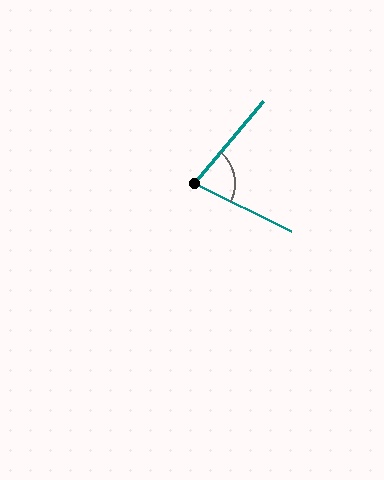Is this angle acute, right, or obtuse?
It is acute.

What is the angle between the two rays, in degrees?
Approximately 76 degrees.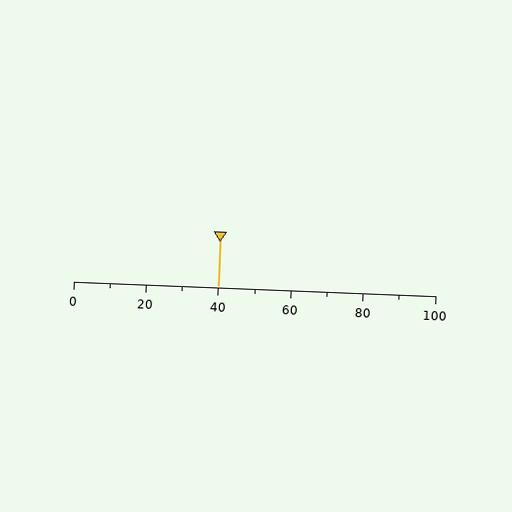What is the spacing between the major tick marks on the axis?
The major ticks are spaced 20 apart.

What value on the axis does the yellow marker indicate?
The marker indicates approximately 40.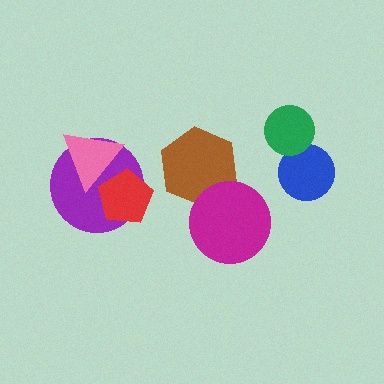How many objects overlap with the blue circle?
1 object overlaps with the blue circle.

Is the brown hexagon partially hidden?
Yes, it is partially covered by another shape.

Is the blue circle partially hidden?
Yes, it is partially covered by another shape.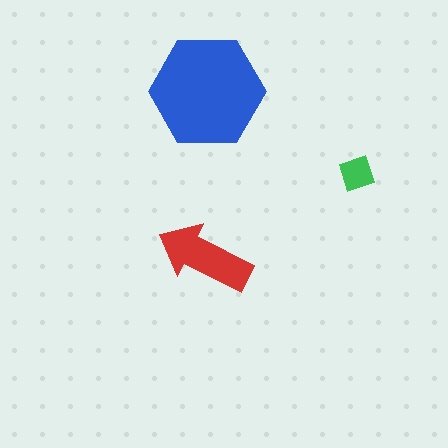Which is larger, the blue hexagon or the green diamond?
The blue hexagon.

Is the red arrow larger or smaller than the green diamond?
Larger.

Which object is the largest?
The blue hexagon.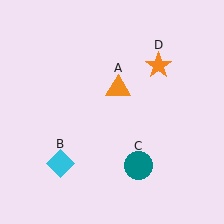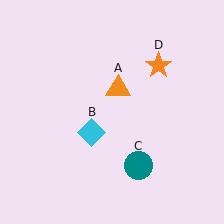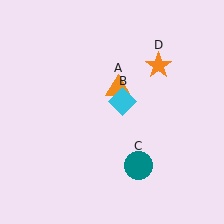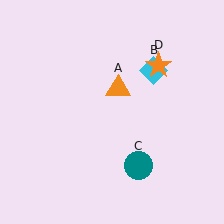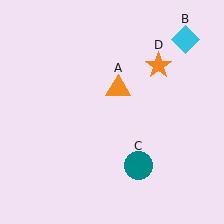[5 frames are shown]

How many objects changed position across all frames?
1 object changed position: cyan diamond (object B).